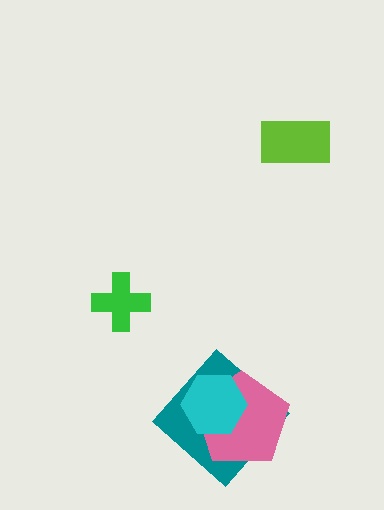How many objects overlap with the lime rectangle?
0 objects overlap with the lime rectangle.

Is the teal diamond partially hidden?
Yes, it is partially covered by another shape.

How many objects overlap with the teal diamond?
2 objects overlap with the teal diamond.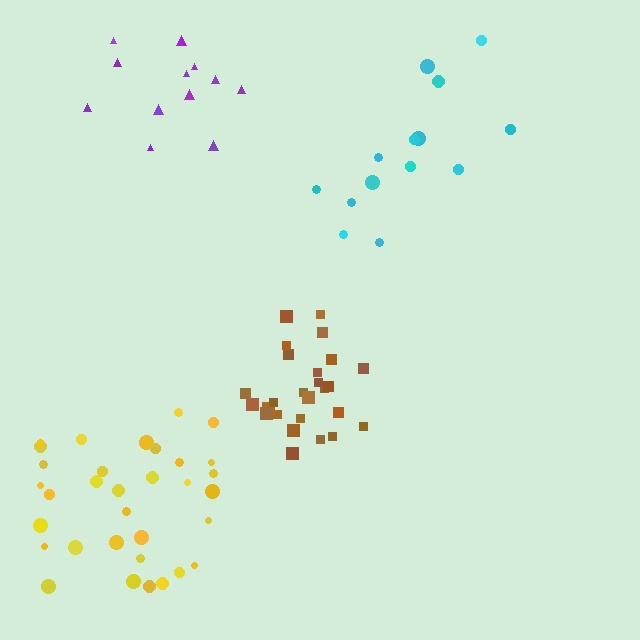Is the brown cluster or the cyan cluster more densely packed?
Brown.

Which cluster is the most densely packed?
Brown.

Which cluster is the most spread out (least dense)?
Purple.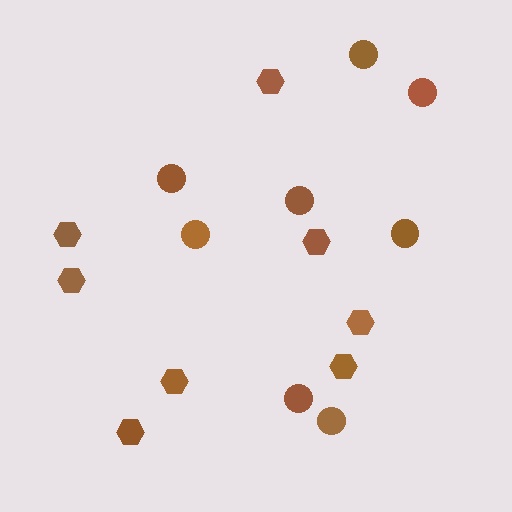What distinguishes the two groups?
There are 2 groups: one group of circles (8) and one group of hexagons (8).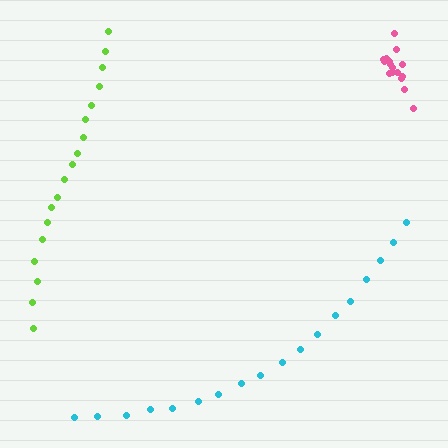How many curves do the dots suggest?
There are 3 distinct paths.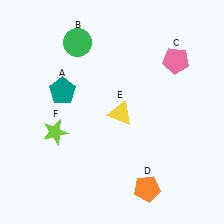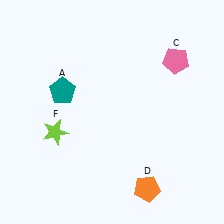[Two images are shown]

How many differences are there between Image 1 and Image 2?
There are 2 differences between the two images.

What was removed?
The green circle (B), the yellow triangle (E) were removed in Image 2.